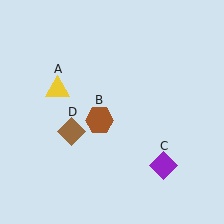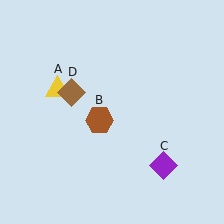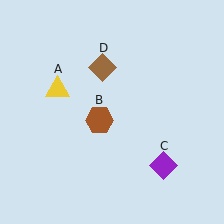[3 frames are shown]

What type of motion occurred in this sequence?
The brown diamond (object D) rotated clockwise around the center of the scene.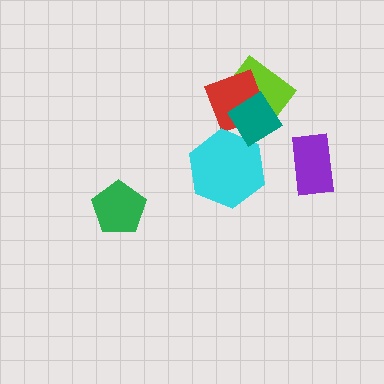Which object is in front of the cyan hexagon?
The teal diamond is in front of the cyan hexagon.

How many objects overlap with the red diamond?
2 objects overlap with the red diamond.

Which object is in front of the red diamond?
The teal diamond is in front of the red diamond.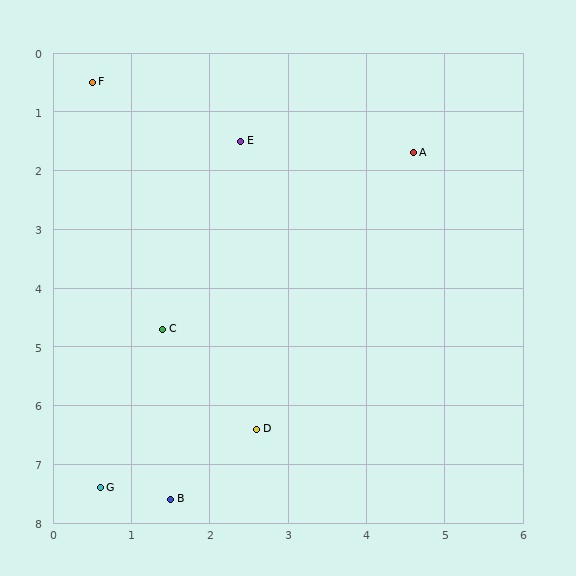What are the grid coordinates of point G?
Point G is at approximately (0.6, 7.4).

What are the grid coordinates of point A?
Point A is at approximately (4.6, 1.7).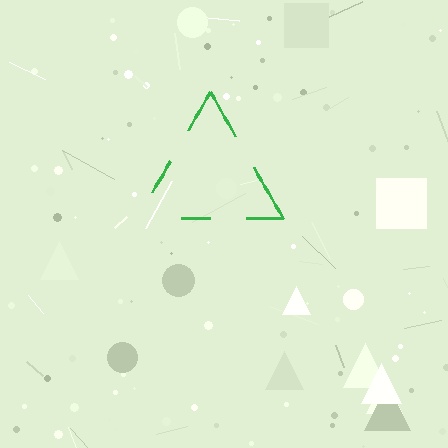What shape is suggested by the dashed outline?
The dashed outline suggests a triangle.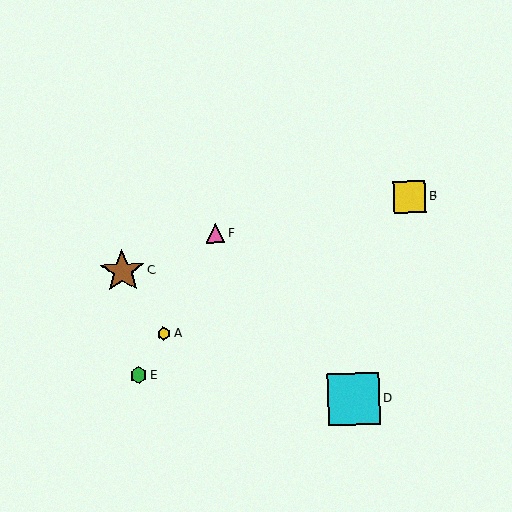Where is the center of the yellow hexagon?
The center of the yellow hexagon is at (164, 334).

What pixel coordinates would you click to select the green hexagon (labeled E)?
Click at (139, 375) to select the green hexagon E.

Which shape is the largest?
The cyan square (labeled D) is the largest.